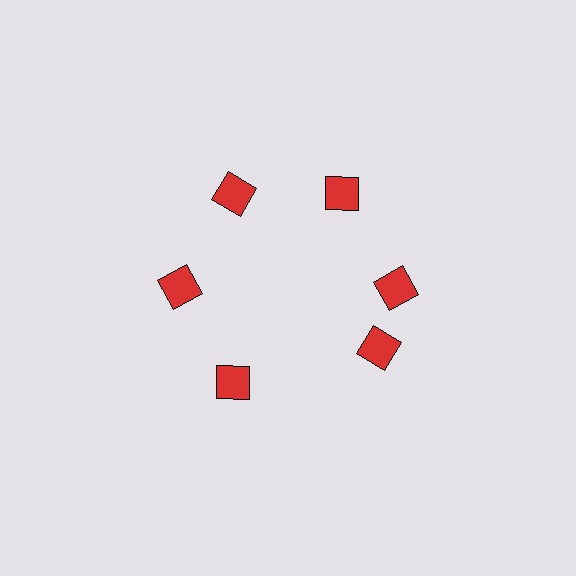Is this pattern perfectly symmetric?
No. The 6 red diamonds are arranged in a ring, but one element near the 5 o'clock position is rotated out of alignment along the ring, breaking the 6-fold rotational symmetry.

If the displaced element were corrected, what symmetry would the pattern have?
It would have 6-fold rotational symmetry — the pattern would map onto itself every 60 degrees.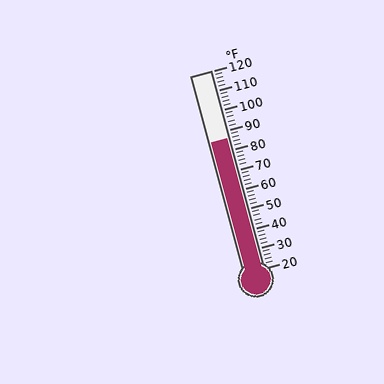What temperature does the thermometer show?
The thermometer shows approximately 86°F.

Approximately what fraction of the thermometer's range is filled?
The thermometer is filled to approximately 65% of its range.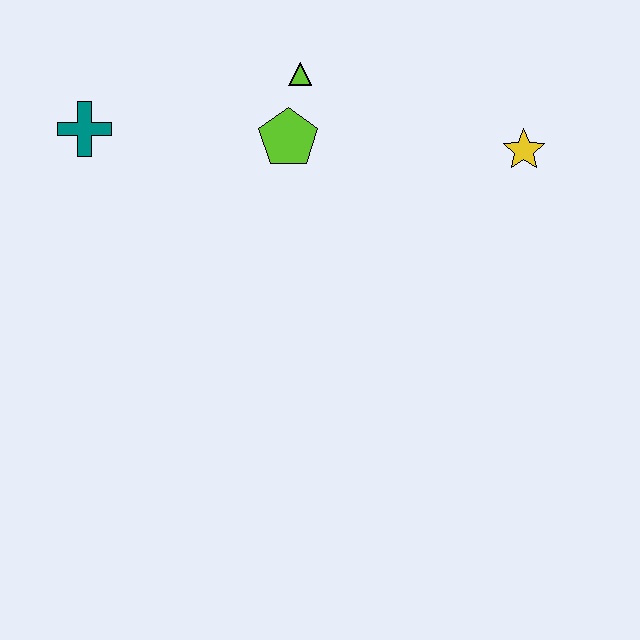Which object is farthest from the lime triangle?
The yellow star is farthest from the lime triangle.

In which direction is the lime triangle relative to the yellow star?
The lime triangle is to the left of the yellow star.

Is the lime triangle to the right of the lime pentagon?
Yes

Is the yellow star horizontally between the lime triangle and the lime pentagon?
No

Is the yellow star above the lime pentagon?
No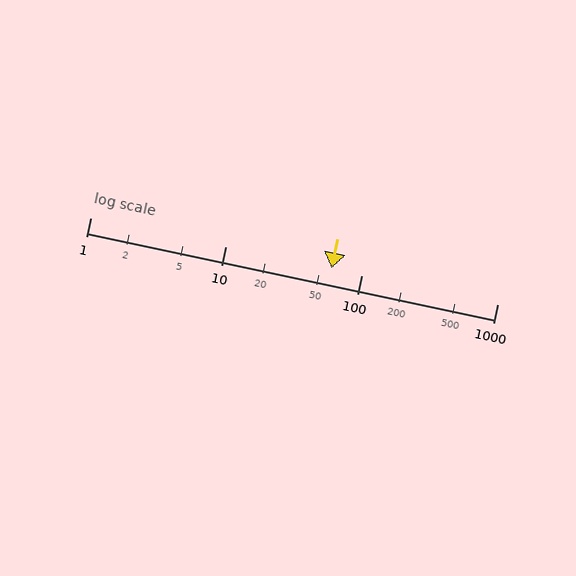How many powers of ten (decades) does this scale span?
The scale spans 3 decades, from 1 to 1000.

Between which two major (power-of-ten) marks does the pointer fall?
The pointer is between 10 and 100.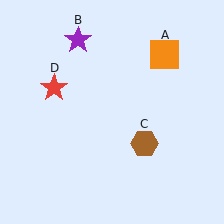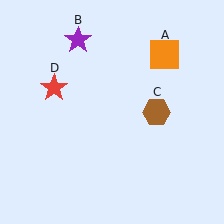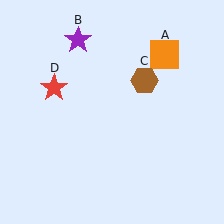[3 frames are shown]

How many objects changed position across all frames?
1 object changed position: brown hexagon (object C).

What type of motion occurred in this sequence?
The brown hexagon (object C) rotated counterclockwise around the center of the scene.